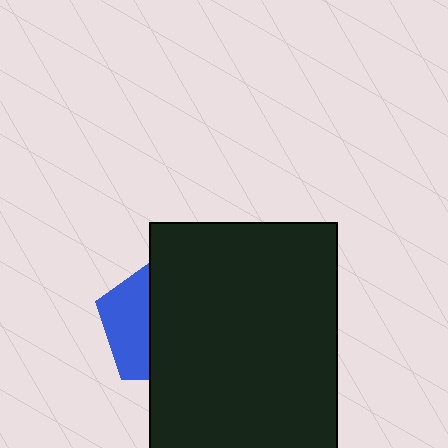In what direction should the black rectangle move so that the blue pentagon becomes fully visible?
The black rectangle should move right. That is the shortest direction to clear the overlap and leave the blue pentagon fully visible.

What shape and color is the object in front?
The object in front is a black rectangle.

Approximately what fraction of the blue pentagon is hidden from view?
Roughly 63% of the blue pentagon is hidden behind the black rectangle.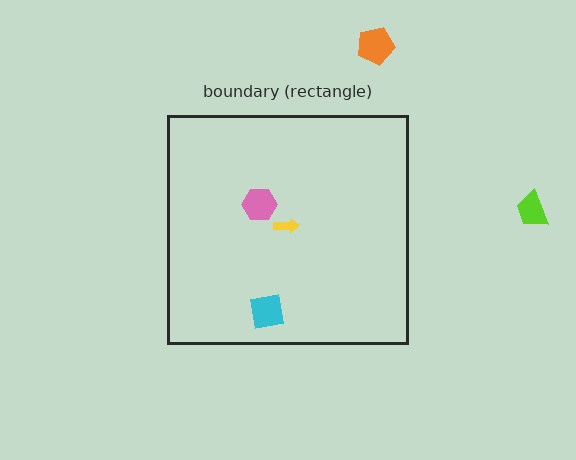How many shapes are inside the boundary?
3 inside, 2 outside.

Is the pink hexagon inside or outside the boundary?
Inside.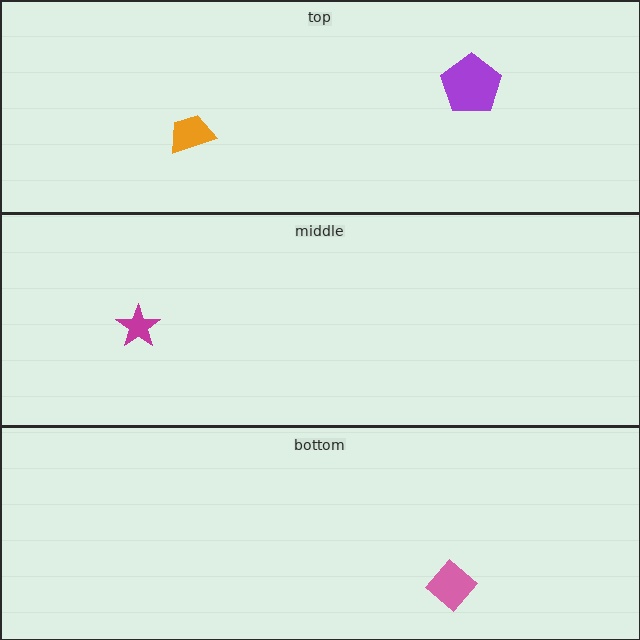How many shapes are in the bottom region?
1.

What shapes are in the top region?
The purple pentagon, the orange trapezoid.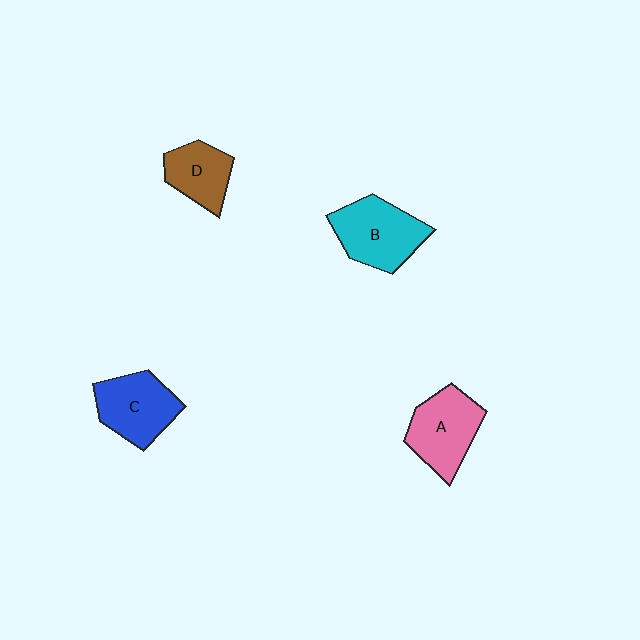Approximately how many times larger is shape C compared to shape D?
Approximately 1.3 times.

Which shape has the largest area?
Shape B (cyan).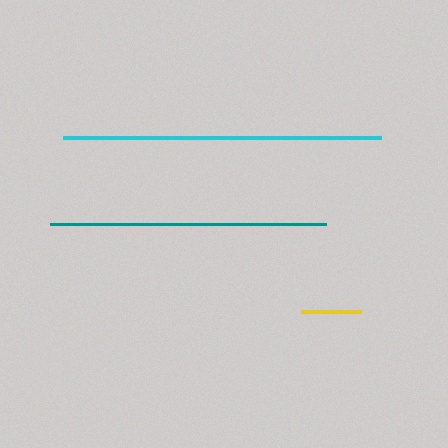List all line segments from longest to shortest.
From longest to shortest: cyan, teal, yellow.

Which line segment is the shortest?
The yellow line is the shortest at approximately 60 pixels.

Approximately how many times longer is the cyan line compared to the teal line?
The cyan line is approximately 1.1 times the length of the teal line.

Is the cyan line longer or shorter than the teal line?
The cyan line is longer than the teal line.